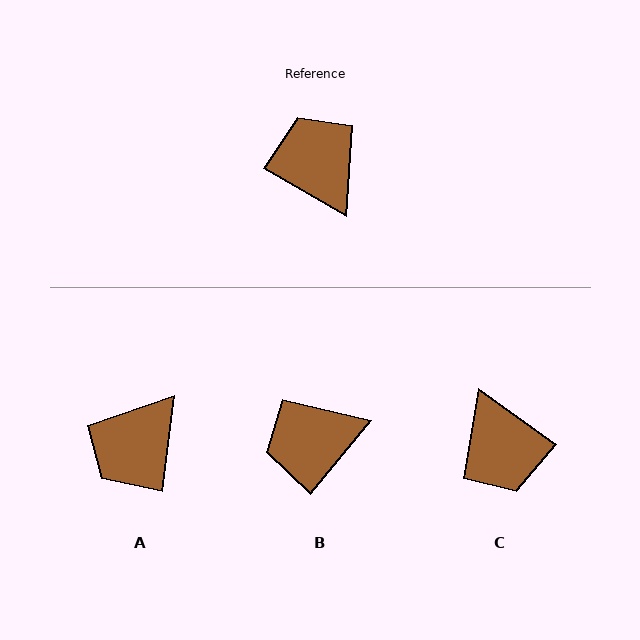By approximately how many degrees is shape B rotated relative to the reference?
Approximately 81 degrees counter-clockwise.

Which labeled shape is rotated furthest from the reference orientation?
C, about 174 degrees away.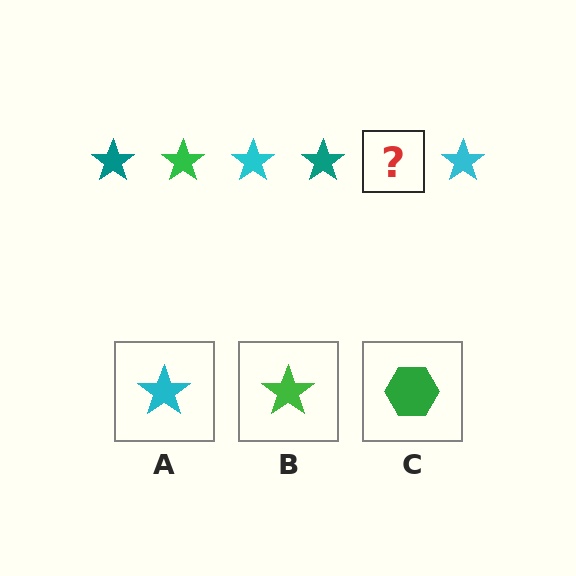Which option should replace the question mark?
Option B.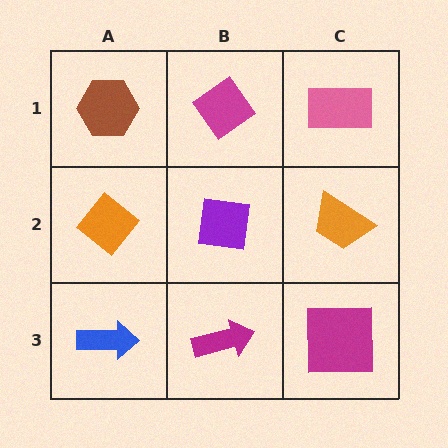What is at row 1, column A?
A brown hexagon.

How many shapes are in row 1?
3 shapes.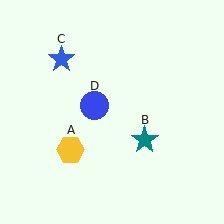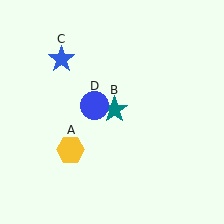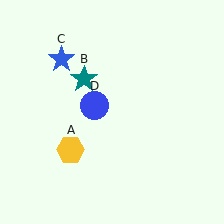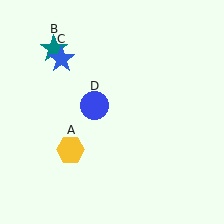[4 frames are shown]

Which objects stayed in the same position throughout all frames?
Yellow hexagon (object A) and blue star (object C) and blue circle (object D) remained stationary.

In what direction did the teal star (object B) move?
The teal star (object B) moved up and to the left.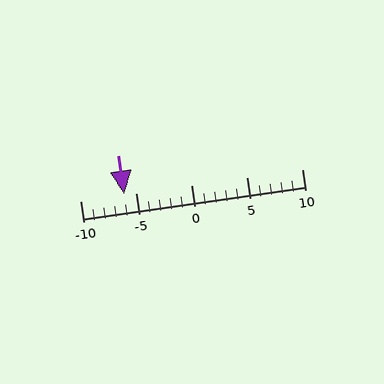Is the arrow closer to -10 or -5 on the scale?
The arrow is closer to -5.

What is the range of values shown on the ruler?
The ruler shows values from -10 to 10.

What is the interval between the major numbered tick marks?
The major tick marks are spaced 5 units apart.